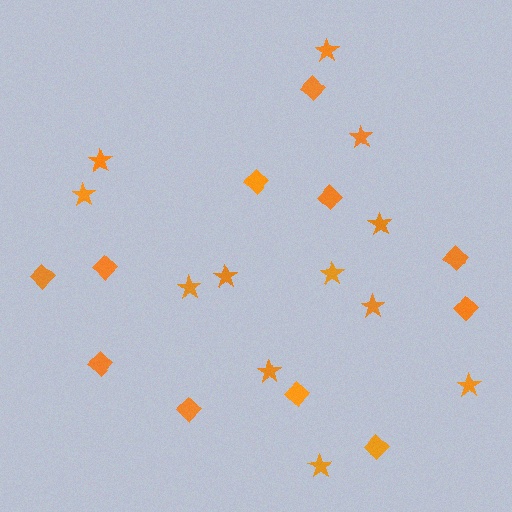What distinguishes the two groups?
There are 2 groups: one group of stars (12) and one group of diamonds (11).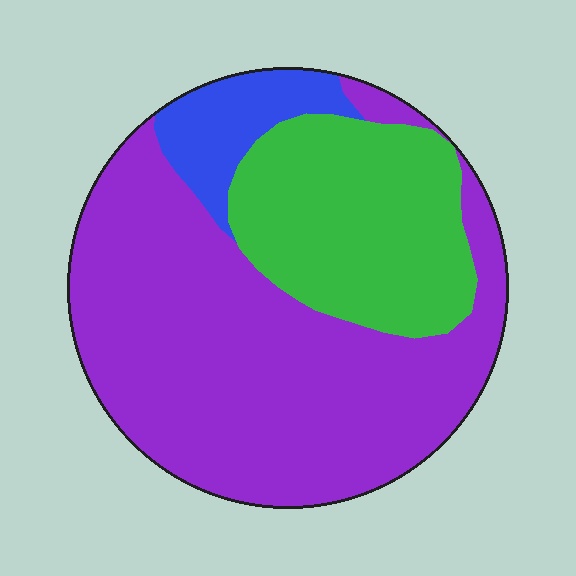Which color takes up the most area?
Purple, at roughly 60%.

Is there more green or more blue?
Green.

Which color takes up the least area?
Blue, at roughly 10%.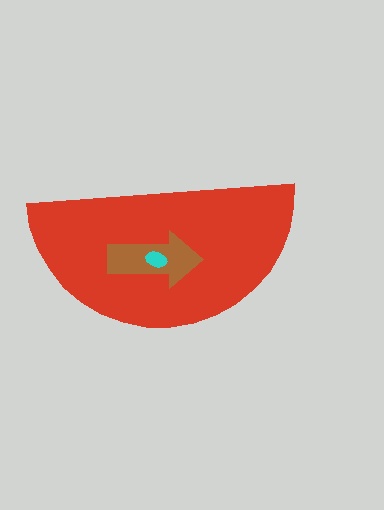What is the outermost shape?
The red semicircle.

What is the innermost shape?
The cyan ellipse.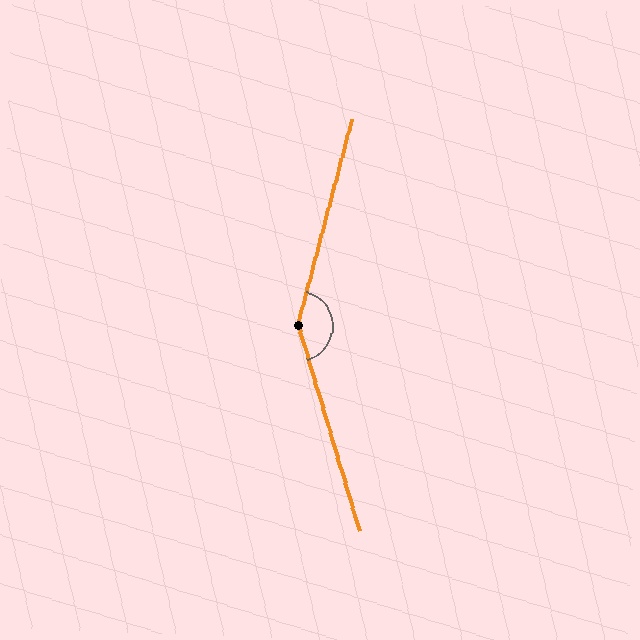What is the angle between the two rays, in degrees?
Approximately 149 degrees.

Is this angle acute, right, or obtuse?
It is obtuse.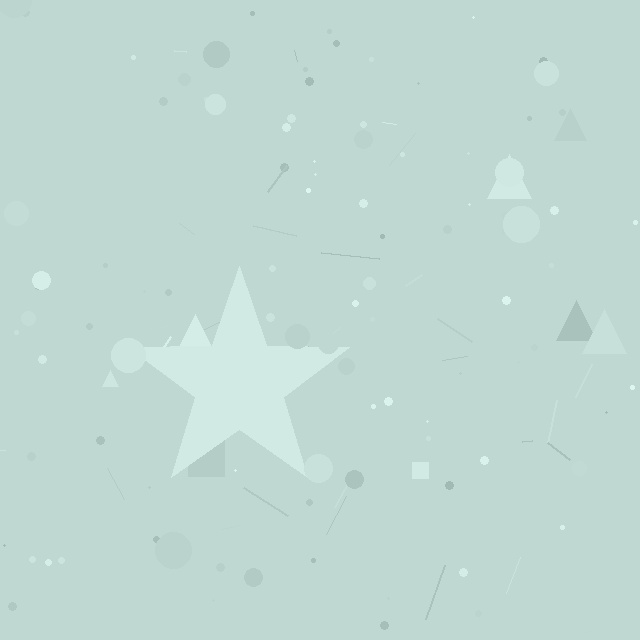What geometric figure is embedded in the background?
A star is embedded in the background.